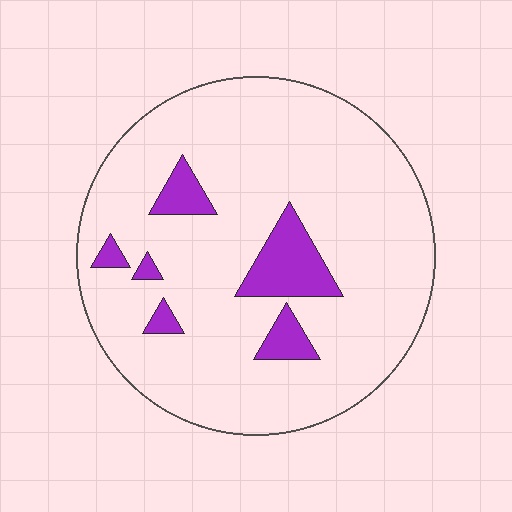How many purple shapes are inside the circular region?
6.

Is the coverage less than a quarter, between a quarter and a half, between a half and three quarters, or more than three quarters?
Less than a quarter.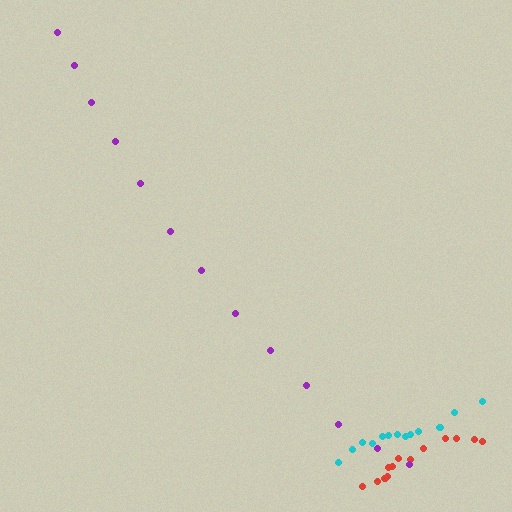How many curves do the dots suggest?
There are 3 distinct paths.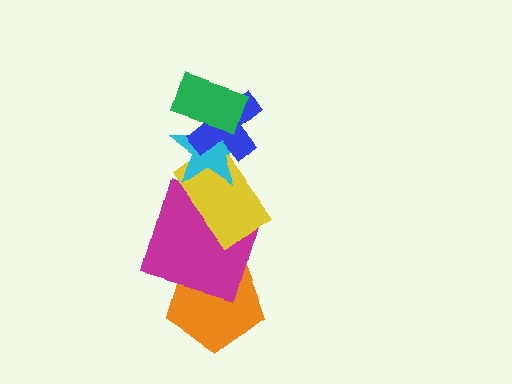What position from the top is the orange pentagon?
The orange pentagon is 6th from the top.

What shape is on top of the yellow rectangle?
The cyan star is on top of the yellow rectangle.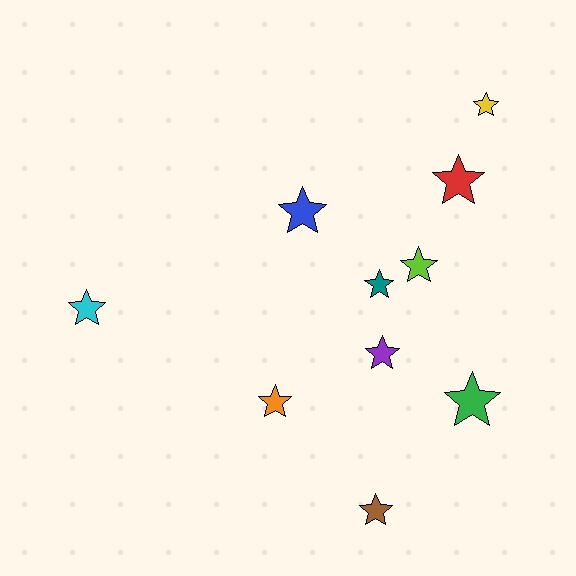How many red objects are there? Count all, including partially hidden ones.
There is 1 red object.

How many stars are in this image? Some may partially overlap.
There are 10 stars.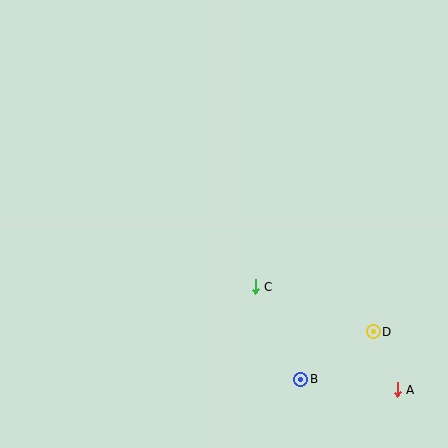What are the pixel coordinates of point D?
Point D is at (373, 332).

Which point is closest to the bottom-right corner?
Point A is closest to the bottom-right corner.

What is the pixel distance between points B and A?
The distance between B and A is 97 pixels.